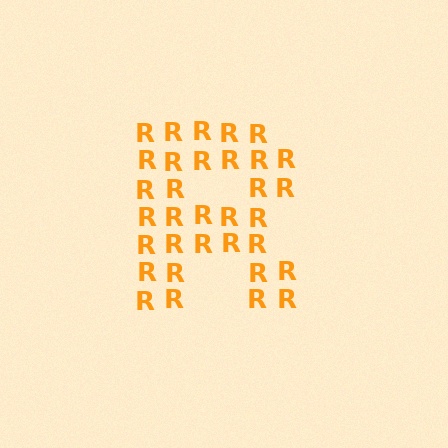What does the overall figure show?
The overall figure shows the letter R.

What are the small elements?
The small elements are letter R's.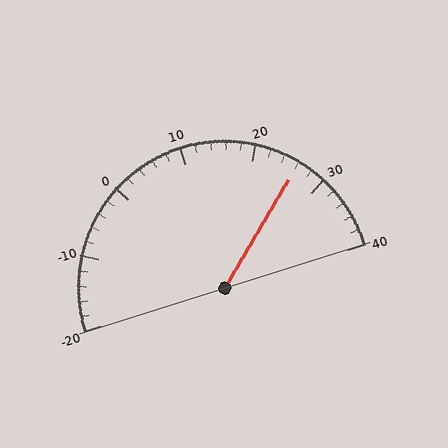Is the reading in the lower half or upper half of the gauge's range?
The reading is in the upper half of the range (-20 to 40).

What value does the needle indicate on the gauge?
The needle indicates approximately 26.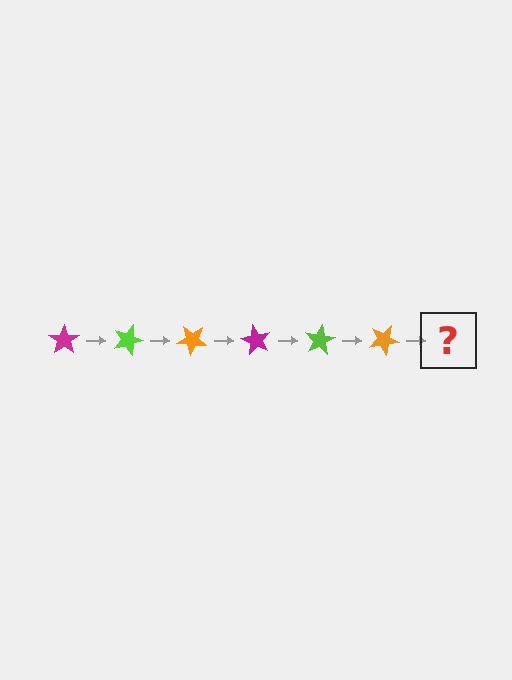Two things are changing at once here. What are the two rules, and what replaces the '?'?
The two rules are that it rotates 20 degrees each step and the color cycles through magenta, lime, and orange. The '?' should be a magenta star, rotated 120 degrees from the start.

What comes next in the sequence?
The next element should be a magenta star, rotated 120 degrees from the start.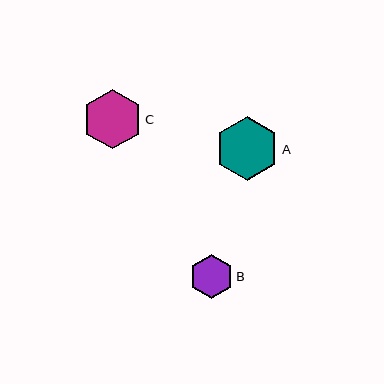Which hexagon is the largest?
Hexagon A is the largest with a size of approximately 64 pixels.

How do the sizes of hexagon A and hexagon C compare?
Hexagon A and hexagon C are approximately the same size.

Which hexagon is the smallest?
Hexagon B is the smallest with a size of approximately 44 pixels.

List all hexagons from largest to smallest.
From largest to smallest: A, C, B.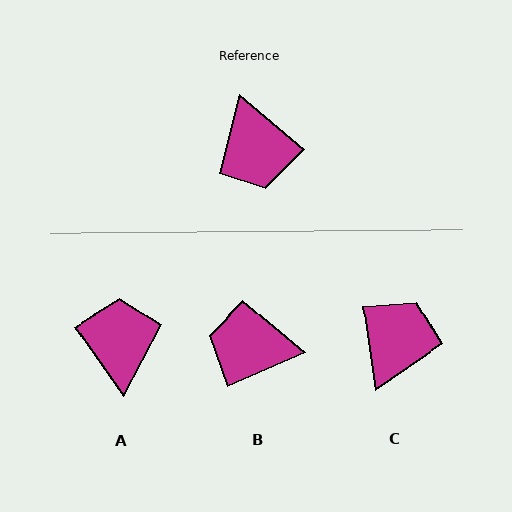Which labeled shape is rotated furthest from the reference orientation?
A, about 166 degrees away.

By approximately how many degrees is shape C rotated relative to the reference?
Approximately 139 degrees counter-clockwise.